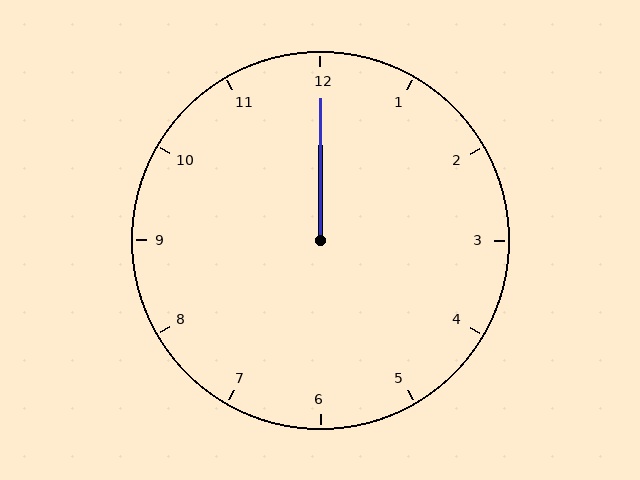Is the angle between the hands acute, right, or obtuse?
It is acute.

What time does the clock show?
12:00.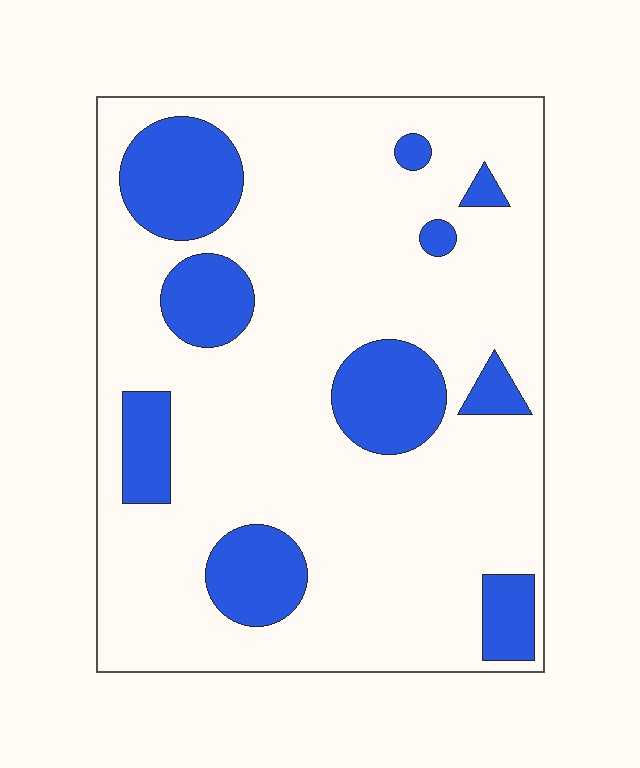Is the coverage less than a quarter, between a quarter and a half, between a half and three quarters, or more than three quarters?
Less than a quarter.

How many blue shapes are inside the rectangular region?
10.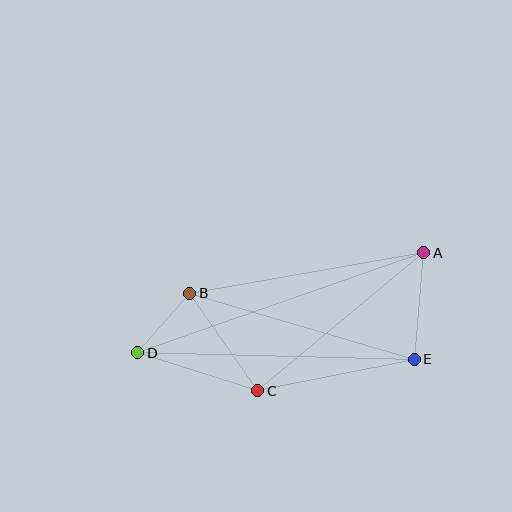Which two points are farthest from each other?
Points A and D are farthest from each other.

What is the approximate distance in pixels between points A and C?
The distance between A and C is approximately 216 pixels.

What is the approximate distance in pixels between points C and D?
The distance between C and D is approximately 126 pixels.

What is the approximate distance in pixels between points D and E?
The distance between D and E is approximately 277 pixels.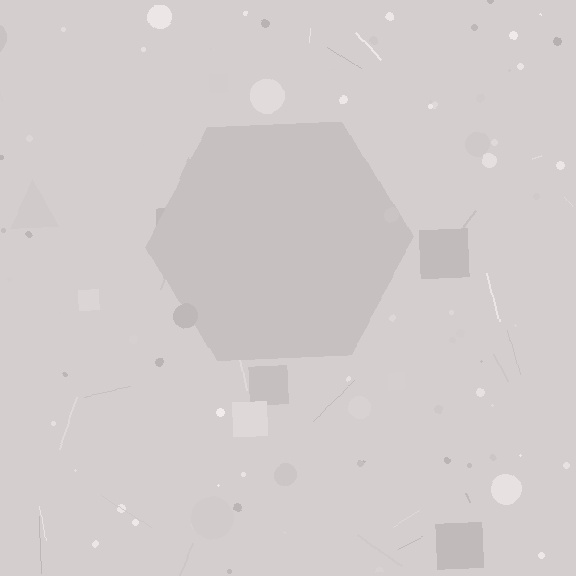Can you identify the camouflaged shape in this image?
The camouflaged shape is a hexagon.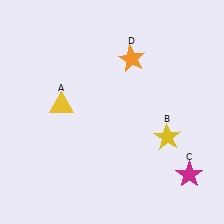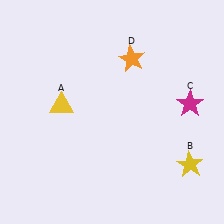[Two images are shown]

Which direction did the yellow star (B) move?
The yellow star (B) moved down.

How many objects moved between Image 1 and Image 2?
2 objects moved between the two images.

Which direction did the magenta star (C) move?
The magenta star (C) moved up.